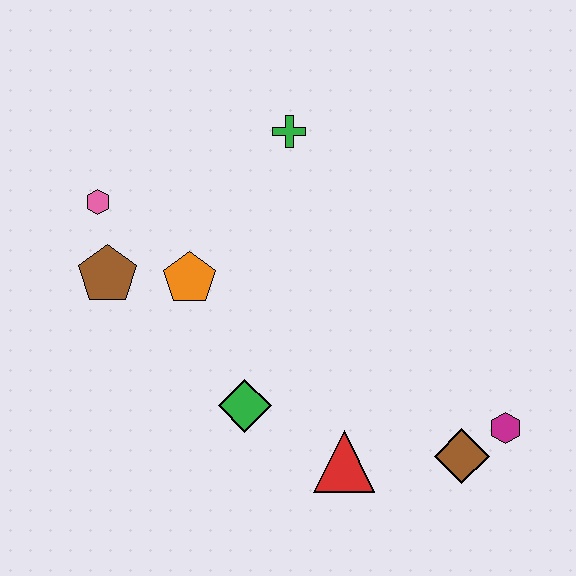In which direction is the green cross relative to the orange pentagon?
The green cross is above the orange pentagon.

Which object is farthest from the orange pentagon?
The magenta hexagon is farthest from the orange pentagon.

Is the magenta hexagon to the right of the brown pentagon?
Yes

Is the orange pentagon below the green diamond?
No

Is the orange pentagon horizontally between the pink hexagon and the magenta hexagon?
Yes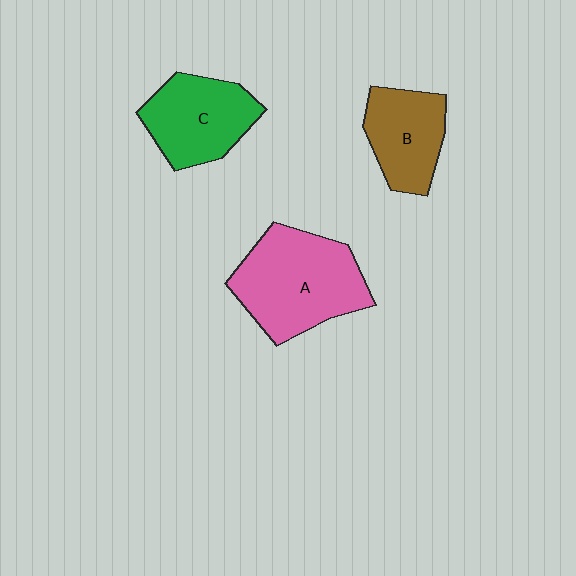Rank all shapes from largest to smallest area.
From largest to smallest: A (pink), C (green), B (brown).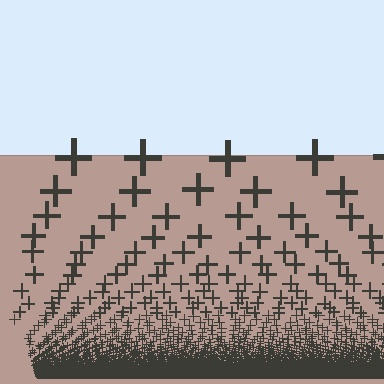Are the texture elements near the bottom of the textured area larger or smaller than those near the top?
Smaller. The gradient is inverted — elements near the bottom are smaller and denser.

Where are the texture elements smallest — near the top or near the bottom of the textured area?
Near the bottom.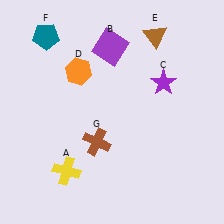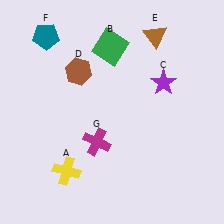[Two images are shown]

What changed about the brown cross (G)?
In Image 1, G is brown. In Image 2, it changed to magenta.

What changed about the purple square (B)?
In Image 1, B is purple. In Image 2, it changed to green.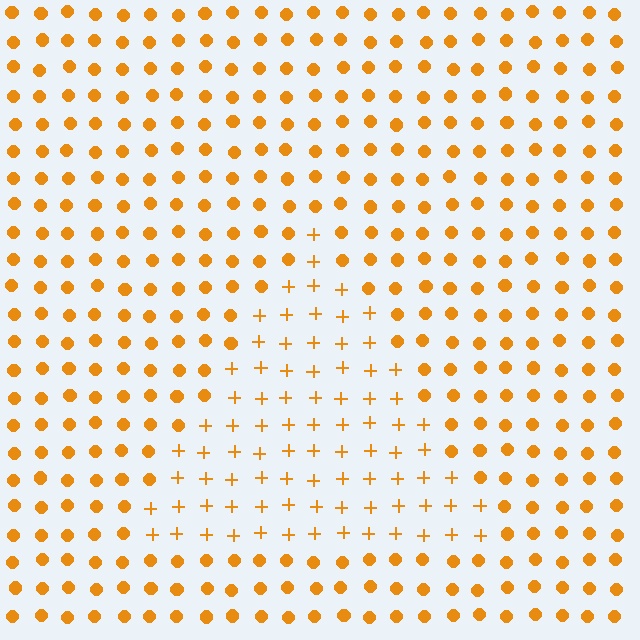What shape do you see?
I see a triangle.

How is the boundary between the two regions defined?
The boundary is defined by a change in element shape: plus signs inside vs. circles outside. All elements share the same color and spacing.